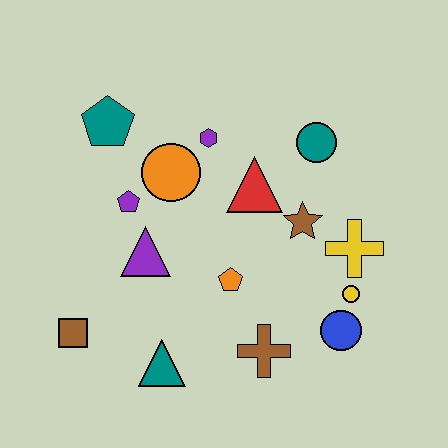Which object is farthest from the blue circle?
The teal pentagon is farthest from the blue circle.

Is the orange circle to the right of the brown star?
No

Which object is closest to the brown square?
The teal triangle is closest to the brown square.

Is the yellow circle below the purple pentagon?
Yes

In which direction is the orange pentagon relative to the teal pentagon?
The orange pentagon is below the teal pentagon.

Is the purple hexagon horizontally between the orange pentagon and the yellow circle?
No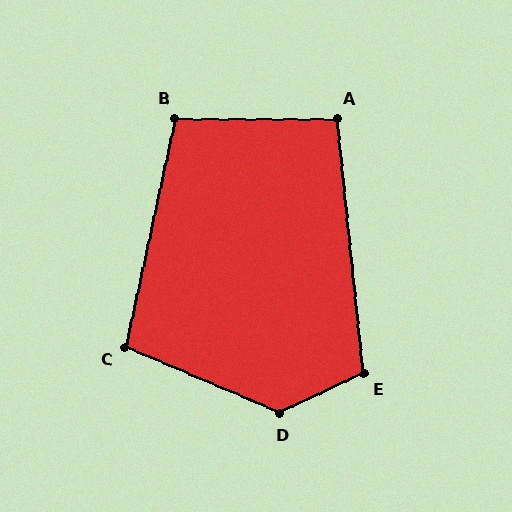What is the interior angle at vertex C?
Approximately 101 degrees (obtuse).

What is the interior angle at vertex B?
Approximately 102 degrees (obtuse).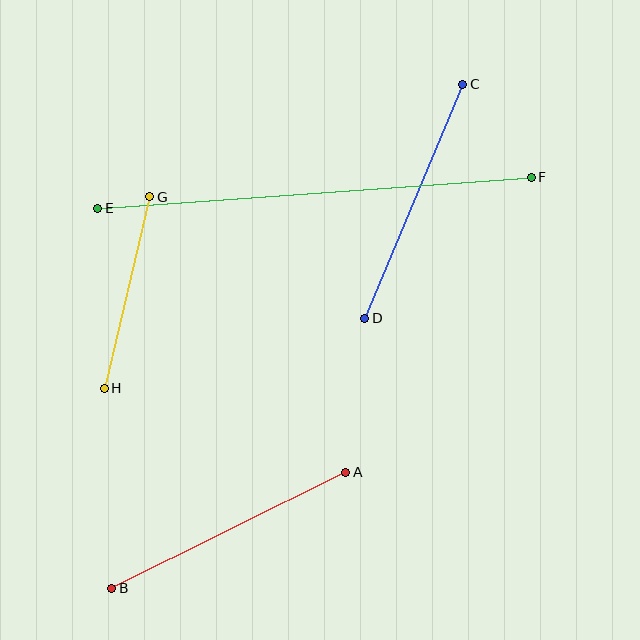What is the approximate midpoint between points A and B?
The midpoint is at approximately (229, 530) pixels.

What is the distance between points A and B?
The distance is approximately 261 pixels.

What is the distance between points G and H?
The distance is approximately 197 pixels.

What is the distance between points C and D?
The distance is approximately 253 pixels.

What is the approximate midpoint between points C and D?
The midpoint is at approximately (414, 201) pixels.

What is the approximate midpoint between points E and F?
The midpoint is at approximately (315, 193) pixels.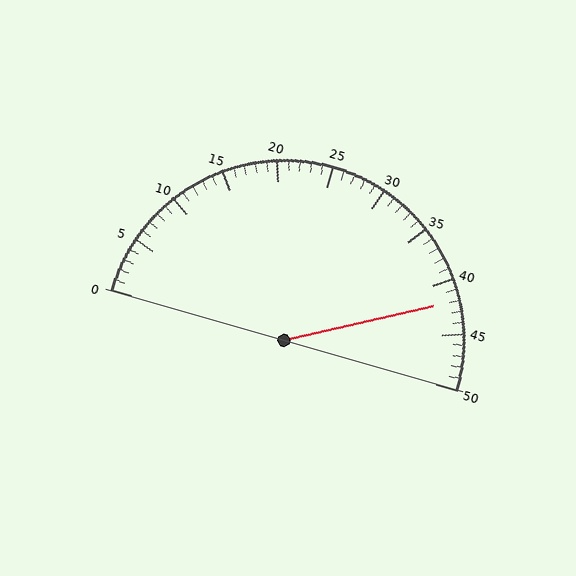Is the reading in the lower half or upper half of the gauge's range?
The reading is in the upper half of the range (0 to 50).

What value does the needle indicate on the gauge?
The needle indicates approximately 42.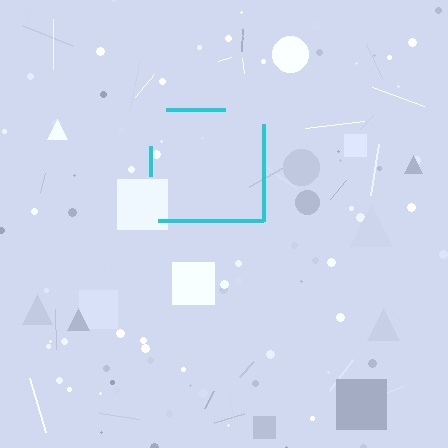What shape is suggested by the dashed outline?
The dashed outline suggests a square.